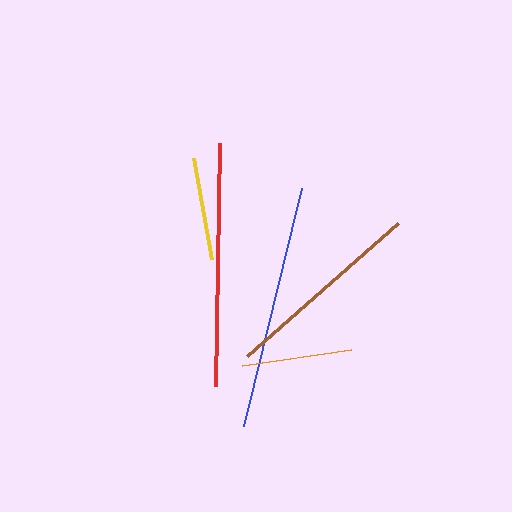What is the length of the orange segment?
The orange segment is approximately 111 pixels long.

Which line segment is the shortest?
The yellow line is the shortest at approximately 103 pixels.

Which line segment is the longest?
The blue line is the longest at approximately 245 pixels.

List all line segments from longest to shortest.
From longest to shortest: blue, red, brown, orange, yellow.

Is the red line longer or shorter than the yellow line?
The red line is longer than the yellow line.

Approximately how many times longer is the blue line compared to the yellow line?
The blue line is approximately 2.4 times the length of the yellow line.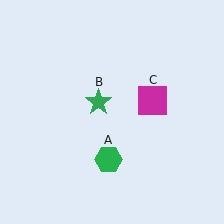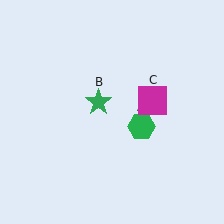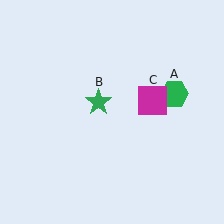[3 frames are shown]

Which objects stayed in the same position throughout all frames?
Green star (object B) and magenta square (object C) remained stationary.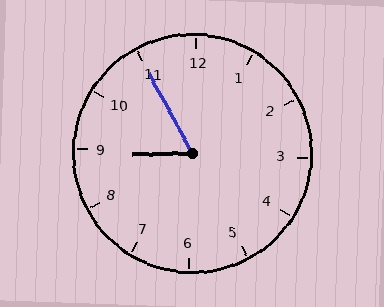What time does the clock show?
8:55.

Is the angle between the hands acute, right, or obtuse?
It is acute.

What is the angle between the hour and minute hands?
Approximately 62 degrees.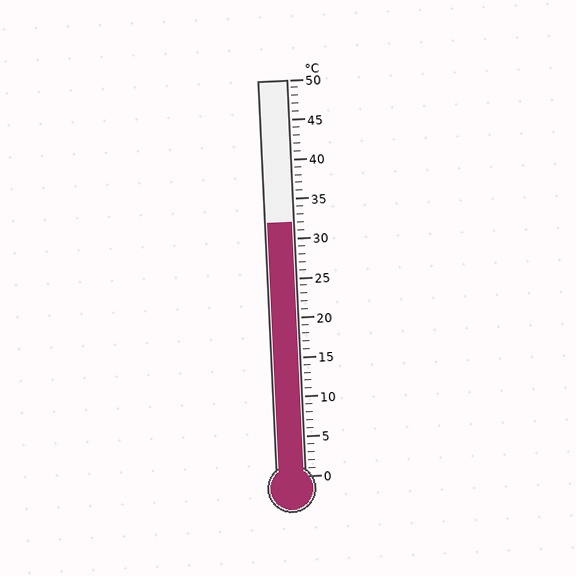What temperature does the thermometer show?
The thermometer shows approximately 32°C.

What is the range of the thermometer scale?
The thermometer scale ranges from 0°C to 50°C.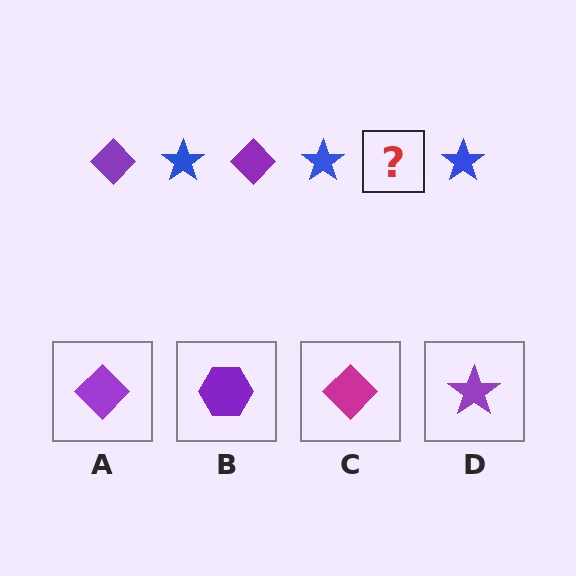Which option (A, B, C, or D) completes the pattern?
A.